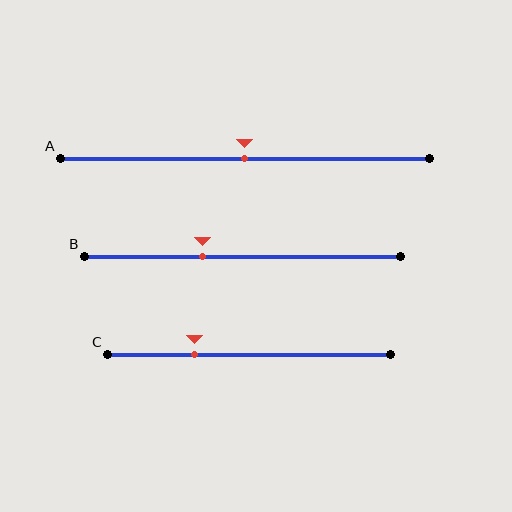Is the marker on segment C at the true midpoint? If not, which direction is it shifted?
No, the marker on segment C is shifted to the left by about 19% of the segment length.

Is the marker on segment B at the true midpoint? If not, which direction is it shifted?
No, the marker on segment B is shifted to the left by about 12% of the segment length.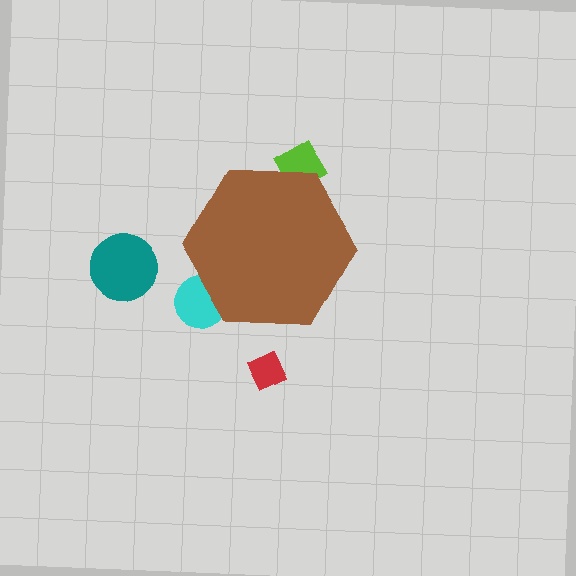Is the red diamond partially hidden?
No, the red diamond is fully visible.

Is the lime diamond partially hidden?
Yes, the lime diamond is partially hidden behind the brown hexagon.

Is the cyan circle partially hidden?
Yes, the cyan circle is partially hidden behind the brown hexagon.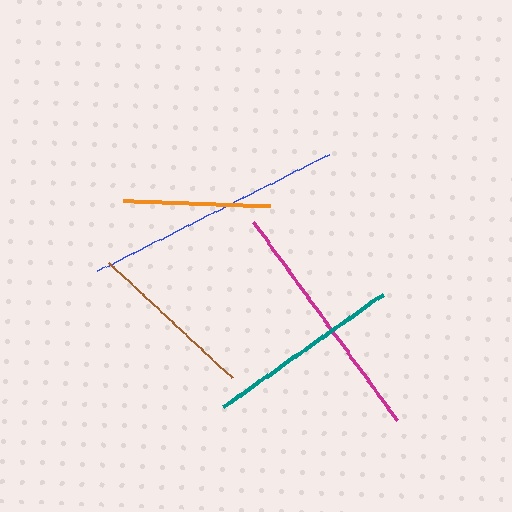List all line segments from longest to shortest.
From longest to shortest: blue, magenta, teal, brown, orange.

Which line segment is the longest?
The blue line is the longest at approximately 259 pixels.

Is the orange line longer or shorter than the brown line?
The brown line is longer than the orange line.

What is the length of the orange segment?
The orange segment is approximately 147 pixels long.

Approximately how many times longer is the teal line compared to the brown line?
The teal line is approximately 1.2 times the length of the brown line.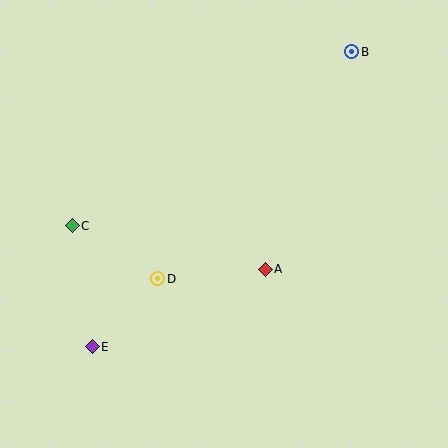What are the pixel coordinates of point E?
Point E is at (92, 347).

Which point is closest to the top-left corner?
Point C is closest to the top-left corner.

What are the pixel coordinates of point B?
Point B is at (352, 52).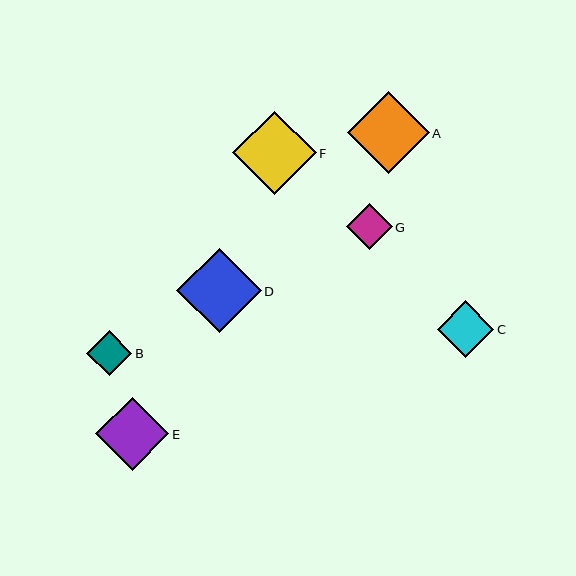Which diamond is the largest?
Diamond D is the largest with a size of approximately 84 pixels.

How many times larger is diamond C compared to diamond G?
Diamond C is approximately 1.2 times the size of diamond G.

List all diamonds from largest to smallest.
From largest to smallest: D, F, A, E, C, G, B.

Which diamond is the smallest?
Diamond B is the smallest with a size of approximately 45 pixels.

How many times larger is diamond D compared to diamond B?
Diamond D is approximately 1.9 times the size of diamond B.